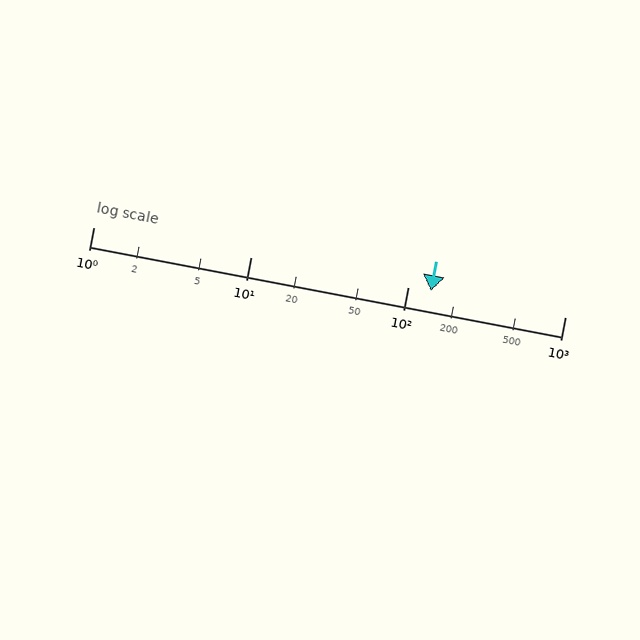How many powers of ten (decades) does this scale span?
The scale spans 3 decades, from 1 to 1000.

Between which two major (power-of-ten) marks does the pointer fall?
The pointer is between 100 and 1000.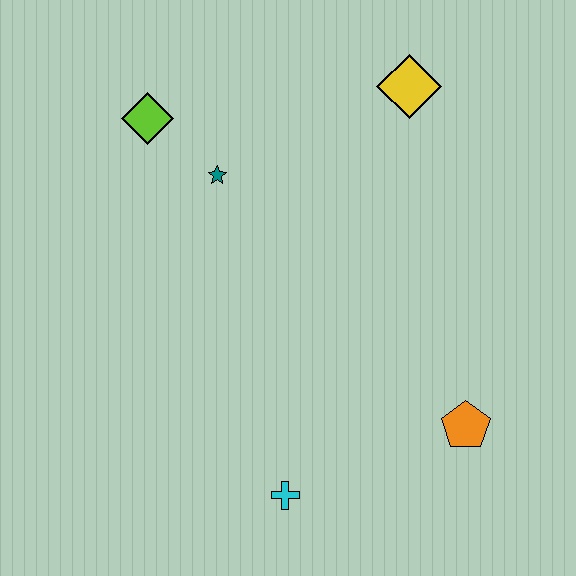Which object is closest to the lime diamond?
The teal star is closest to the lime diamond.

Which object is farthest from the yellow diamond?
The cyan cross is farthest from the yellow diamond.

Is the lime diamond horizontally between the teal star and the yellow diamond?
No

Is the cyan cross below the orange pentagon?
Yes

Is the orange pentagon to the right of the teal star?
Yes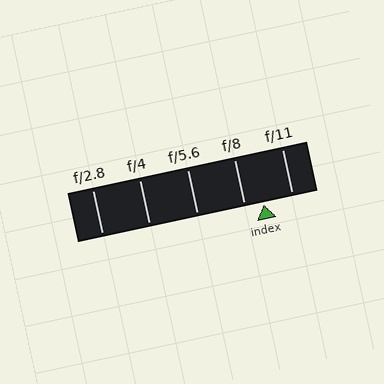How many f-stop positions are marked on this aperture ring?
There are 5 f-stop positions marked.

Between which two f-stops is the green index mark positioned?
The index mark is between f/8 and f/11.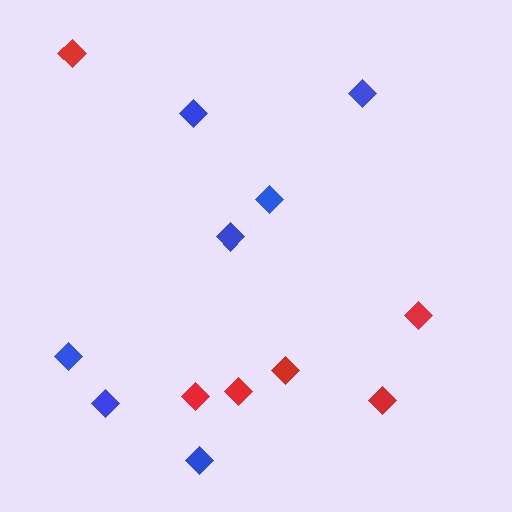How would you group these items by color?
There are 2 groups: one group of blue diamonds (7) and one group of red diamonds (6).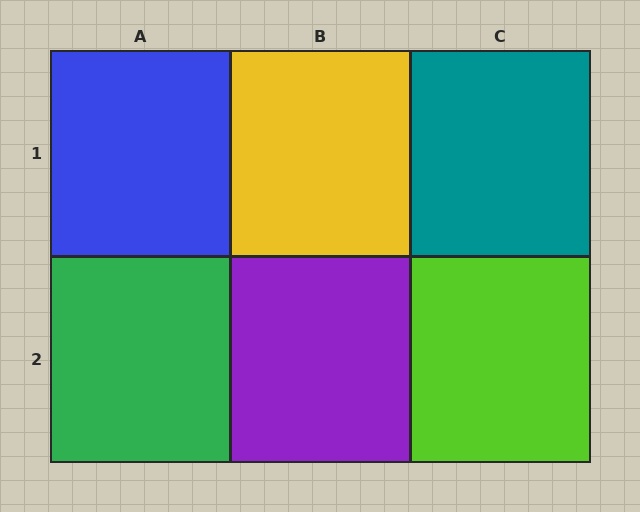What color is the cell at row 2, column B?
Purple.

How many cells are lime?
1 cell is lime.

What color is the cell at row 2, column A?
Green.